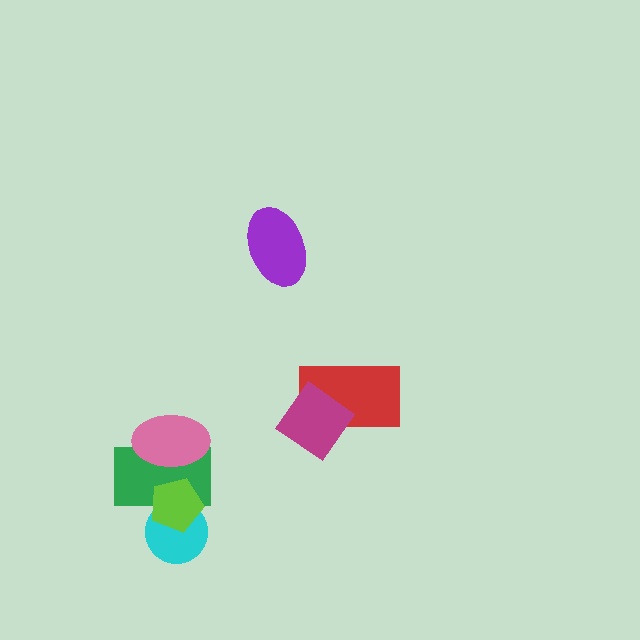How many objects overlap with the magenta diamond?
1 object overlaps with the magenta diamond.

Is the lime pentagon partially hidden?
No, no other shape covers it.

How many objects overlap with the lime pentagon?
2 objects overlap with the lime pentagon.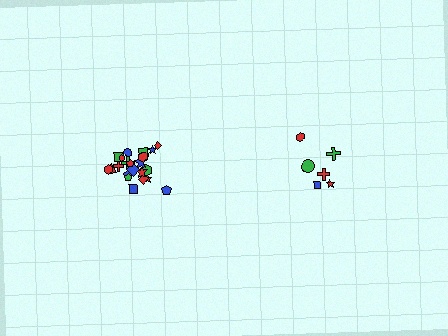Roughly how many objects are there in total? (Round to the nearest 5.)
Roughly 30 objects in total.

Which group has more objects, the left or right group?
The left group.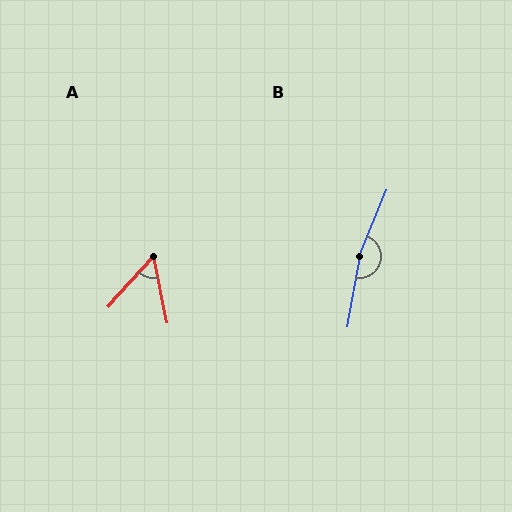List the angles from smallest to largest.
A (54°), B (168°).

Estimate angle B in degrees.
Approximately 168 degrees.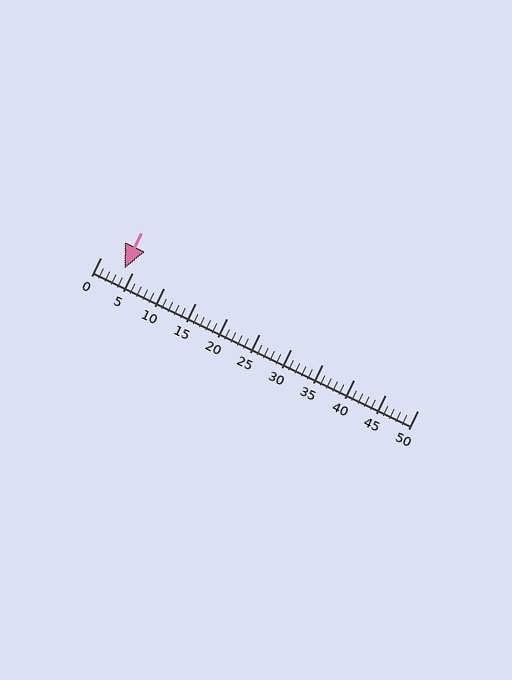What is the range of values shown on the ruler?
The ruler shows values from 0 to 50.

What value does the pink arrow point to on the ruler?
The pink arrow points to approximately 4.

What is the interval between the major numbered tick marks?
The major tick marks are spaced 5 units apart.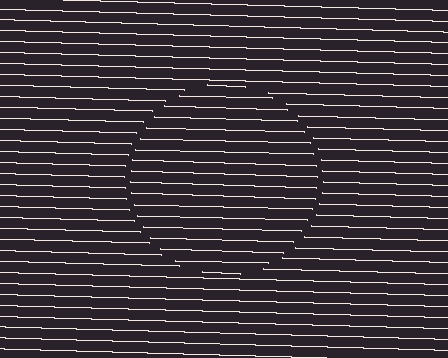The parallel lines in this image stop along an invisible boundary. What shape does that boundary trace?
An illusory circle. The interior of the shape contains the same grating, shifted by half a period — the contour is defined by the phase discontinuity where line-ends from the inner and outer gratings abut.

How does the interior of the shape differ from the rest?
The interior of the shape contains the same grating, shifted by half a period — the contour is defined by the phase discontinuity where line-ends from the inner and outer gratings abut.